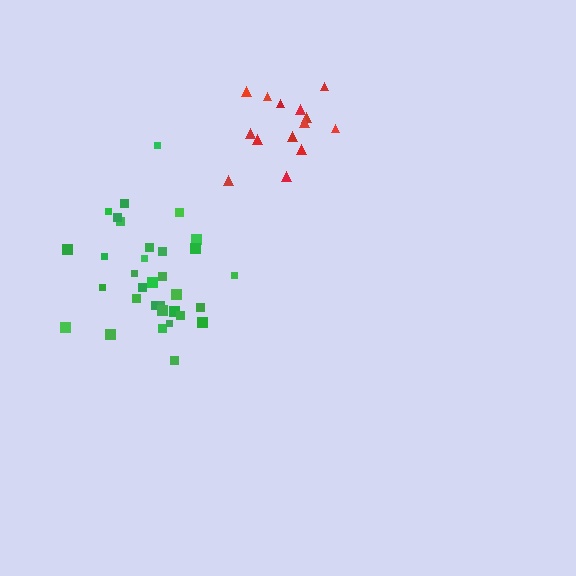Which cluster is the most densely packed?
Red.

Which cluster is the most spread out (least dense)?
Green.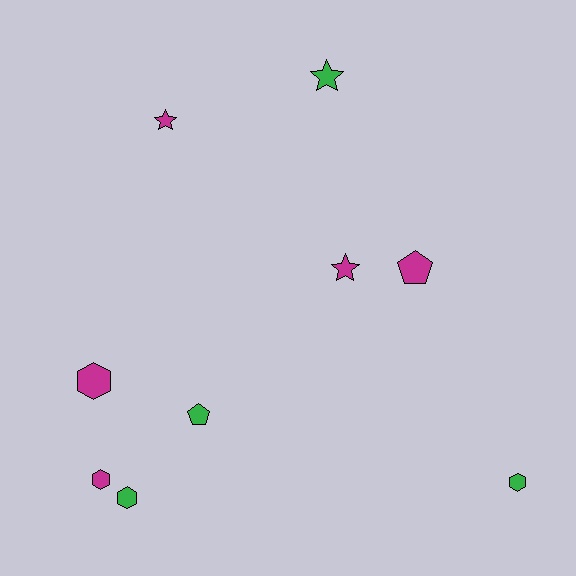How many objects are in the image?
There are 9 objects.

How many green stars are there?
There is 1 green star.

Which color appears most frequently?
Magenta, with 5 objects.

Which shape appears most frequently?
Hexagon, with 4 objects.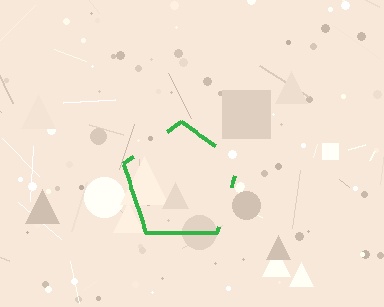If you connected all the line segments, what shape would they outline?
They would outline a pentagon.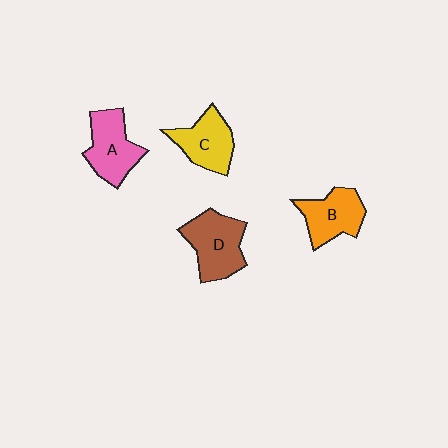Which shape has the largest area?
Shape D (brown).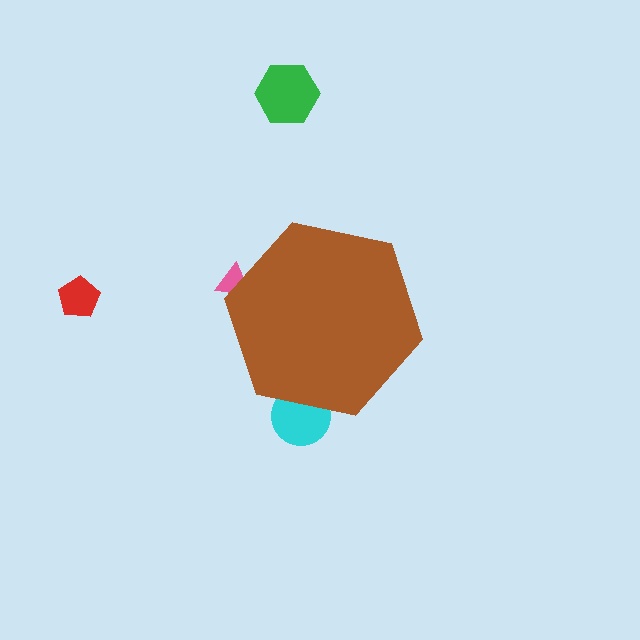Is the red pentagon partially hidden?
No, the red pentagon is fully visible.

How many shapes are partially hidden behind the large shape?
2 shapes are partially hidden.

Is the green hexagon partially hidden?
No, the green hexagon is fully visible.